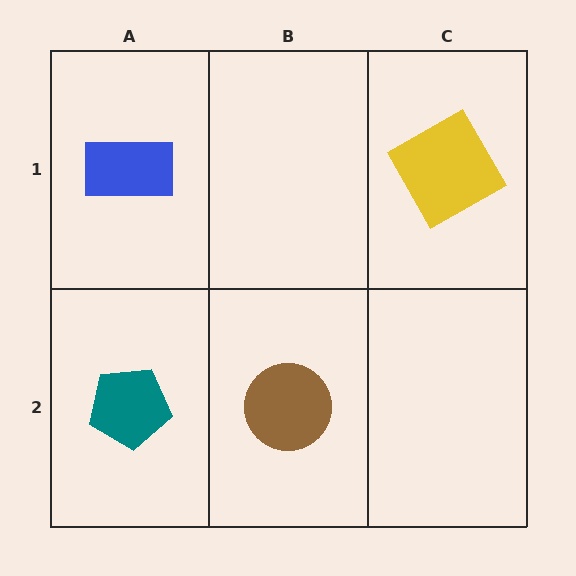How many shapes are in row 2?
2 shapes.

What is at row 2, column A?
A teal pentagon.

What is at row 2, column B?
A brown circle.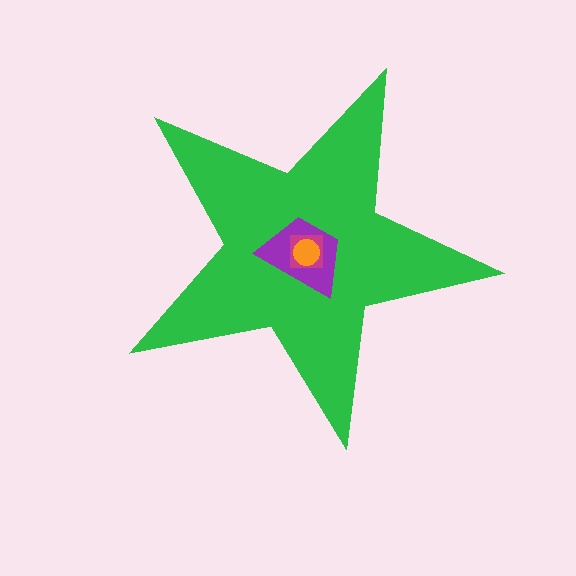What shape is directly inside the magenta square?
The orange circle.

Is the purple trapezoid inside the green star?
Yes.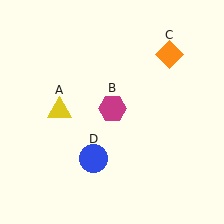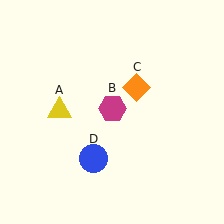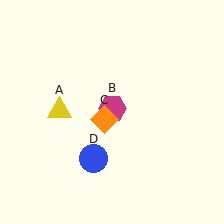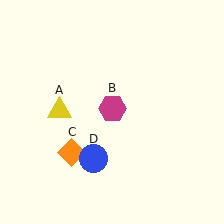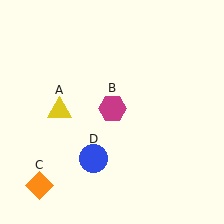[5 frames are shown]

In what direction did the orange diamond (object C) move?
The orange diamond (object C) moved down and to the left.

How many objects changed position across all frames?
1 object changed position: orange diamond (object C).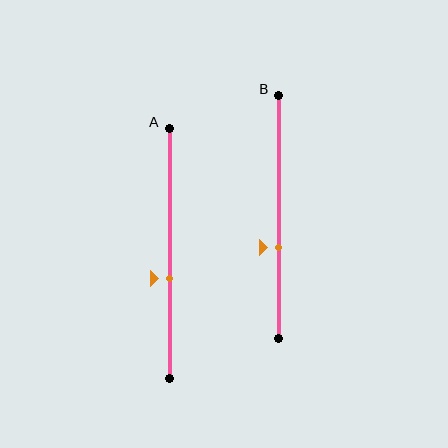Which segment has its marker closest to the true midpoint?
Segment A has its marker closest to the true midpoint.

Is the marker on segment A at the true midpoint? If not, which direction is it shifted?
No, the marker on segment A is shifted downward by about 10% of the segment length.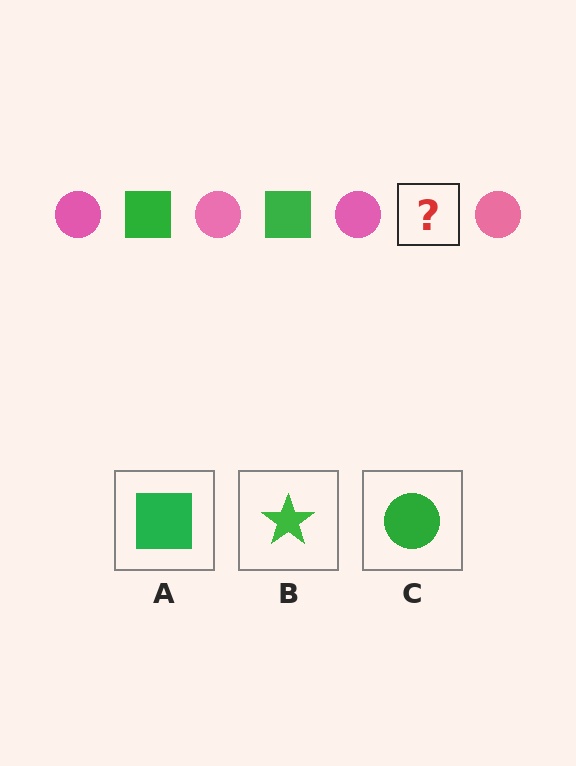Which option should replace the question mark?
Option A.